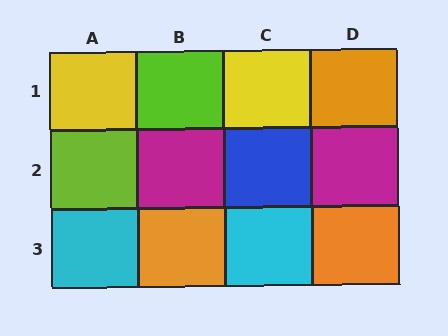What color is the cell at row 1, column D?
Orange.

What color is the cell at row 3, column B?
Orange.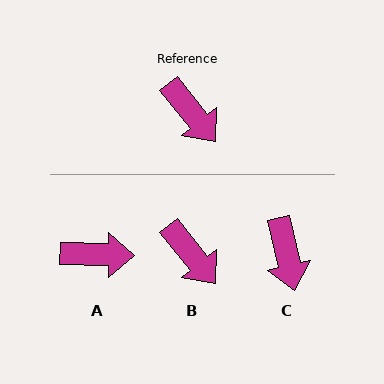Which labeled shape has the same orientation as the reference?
B.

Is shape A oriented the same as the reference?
No, it is off by about 50 degrees.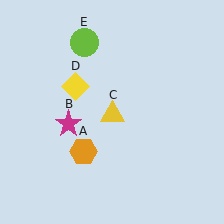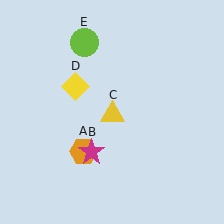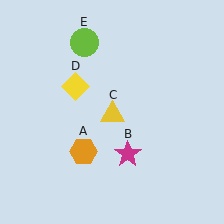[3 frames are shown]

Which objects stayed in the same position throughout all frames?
Orange hexagon (object A) and yellow triangle (object C) and yellow diamond (object D) and lime circle (object E) remained stationary.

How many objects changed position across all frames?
1 object changed position: magenta star (object B).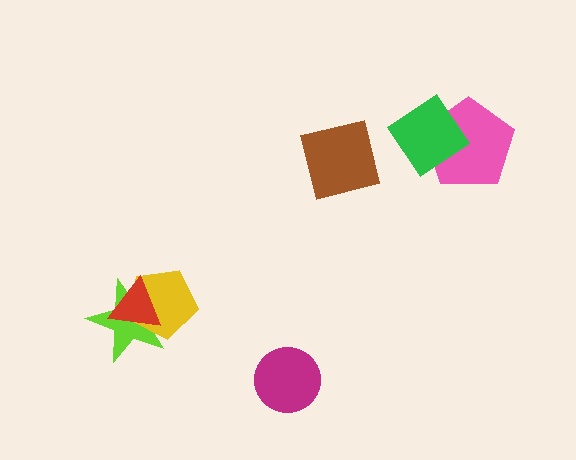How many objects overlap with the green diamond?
1 object overlaps with the green diamond.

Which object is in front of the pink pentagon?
The green diamond is in front of the pink pentagon.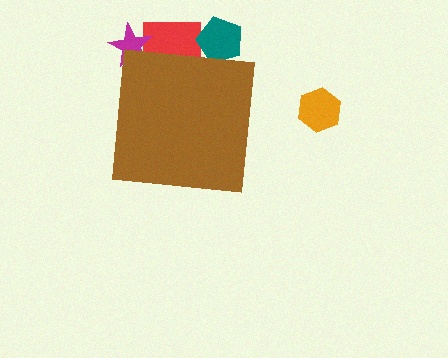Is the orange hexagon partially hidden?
No, the orange hexagon is fully visible.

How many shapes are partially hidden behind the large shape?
3 shapes are partially hidden.